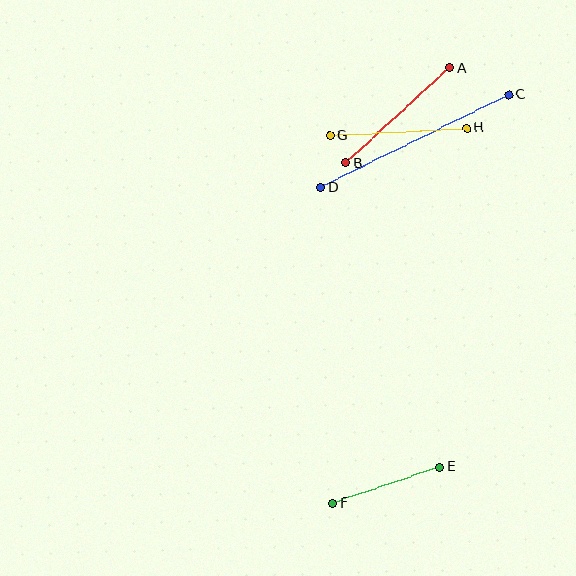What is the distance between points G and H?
The distance is approximately 137 pixels.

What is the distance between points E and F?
The distance is approximately 113 pixels.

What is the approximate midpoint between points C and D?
The midpoint is at approximately (415, 141) pixels.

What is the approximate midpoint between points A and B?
The midpoint is at approximately (398, 116) pixels.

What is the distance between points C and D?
The distance is approximately 209 pixels.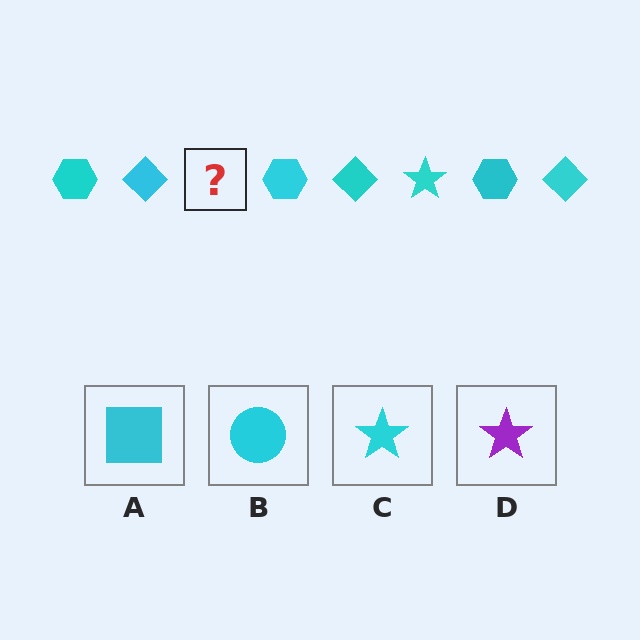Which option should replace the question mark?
Option C.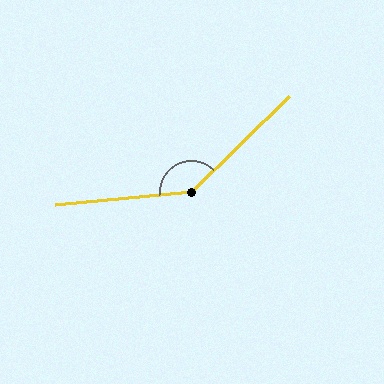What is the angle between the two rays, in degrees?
Approximately 141 degrees.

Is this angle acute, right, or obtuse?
It is obtuse.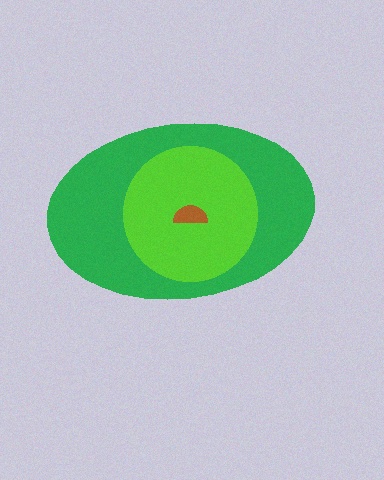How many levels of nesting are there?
3.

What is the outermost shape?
The green ellipse.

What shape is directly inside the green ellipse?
The lime circle.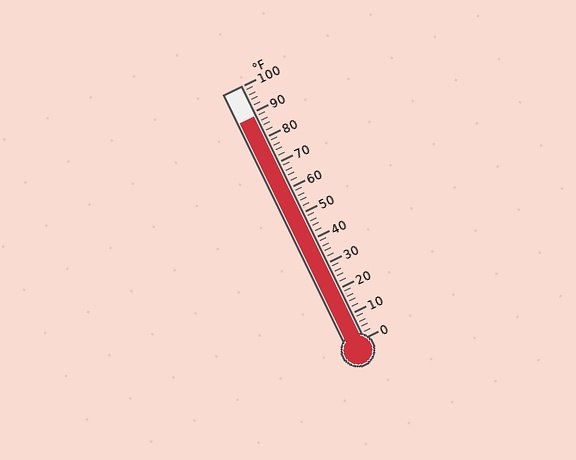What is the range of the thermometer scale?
The thermometer scale ranges from 0°F to 100°F.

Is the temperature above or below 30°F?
The temperature is above 30°F.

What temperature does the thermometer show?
The thermometer shows approximately 88°F.